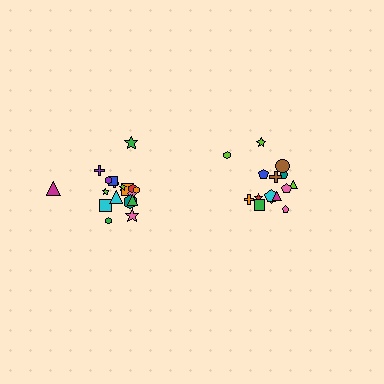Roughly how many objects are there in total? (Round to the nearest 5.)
Roughly 35 objects in total.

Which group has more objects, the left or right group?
The left group.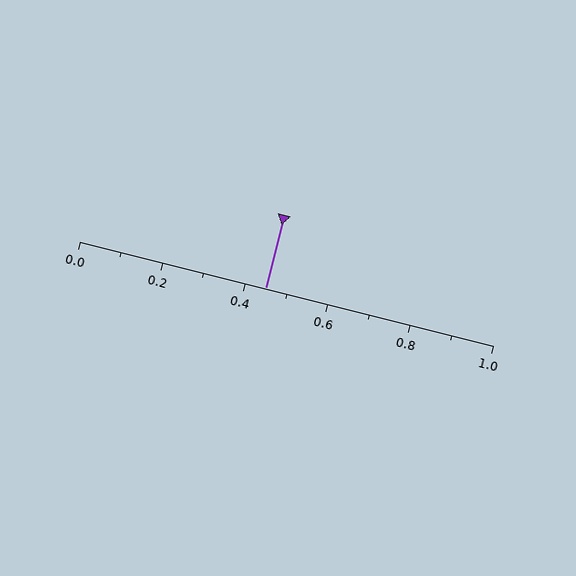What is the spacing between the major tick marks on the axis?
The major ticks are spaced 0.2 apart.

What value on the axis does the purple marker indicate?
The marker indicates approximately 0.45.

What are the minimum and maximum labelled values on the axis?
The axis runs from 0.0 to 1.0.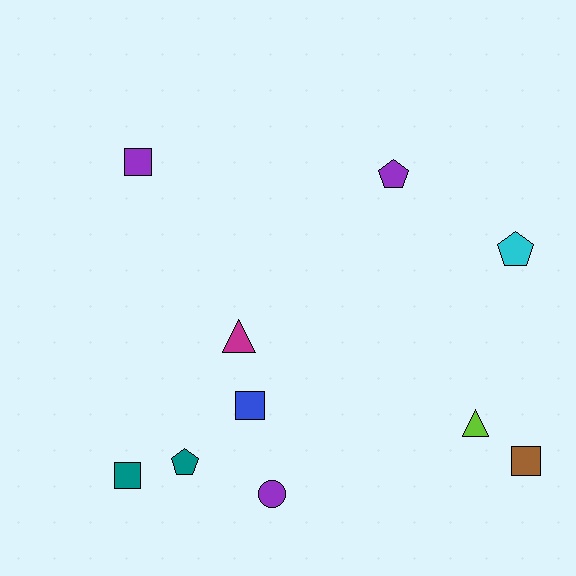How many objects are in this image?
There are 10 objects.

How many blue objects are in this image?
There is 1 blue object.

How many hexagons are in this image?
There are no hexagons.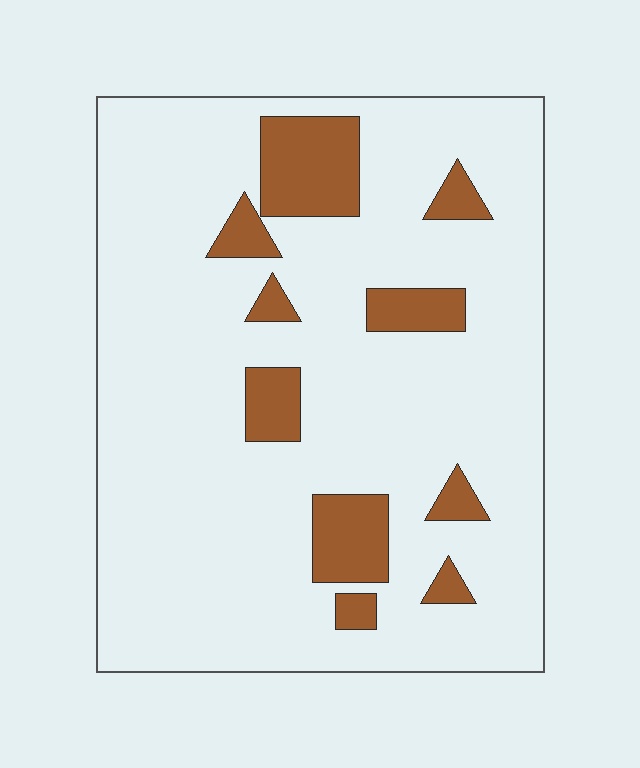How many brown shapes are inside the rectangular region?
10.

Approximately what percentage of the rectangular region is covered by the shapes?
Approximately 15%.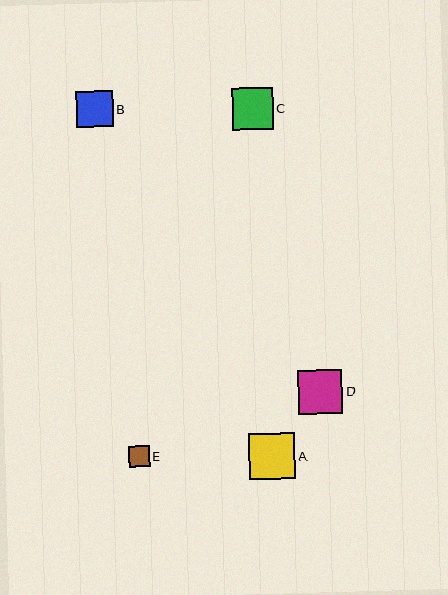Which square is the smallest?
Square E is the smallest with a size of approximately 21 pixels.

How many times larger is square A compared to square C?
Square A is approximately 1.1 times the size of square C.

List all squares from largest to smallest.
From largest to smallest: A, D, C, B, E.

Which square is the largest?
Square A is the largest with a size of approximately 46 pixels.